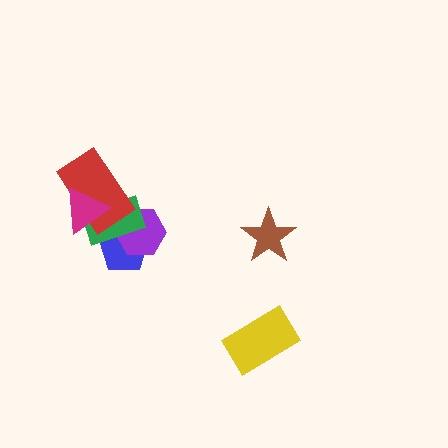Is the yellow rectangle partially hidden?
No, no other shape covers it.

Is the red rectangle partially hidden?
Yes, it is partially covered by another shape.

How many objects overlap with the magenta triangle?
2 objects overlap with the magenta triangle.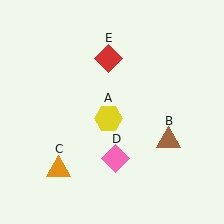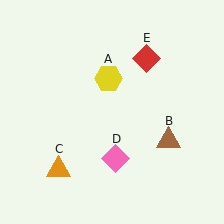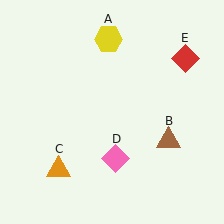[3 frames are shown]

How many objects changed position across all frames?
2 objects changed position: yellow hexagon (object A), red diamond (object E).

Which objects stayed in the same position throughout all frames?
Brown triangle (object B) and orange triangle (object C) and pink diamond (object D) remained stationary.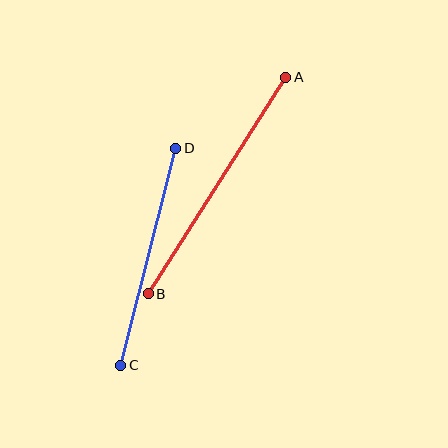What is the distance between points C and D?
The distance is approximately 224 pixels.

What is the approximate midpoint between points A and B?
The midpoint is at approximately (217, 185) pixels.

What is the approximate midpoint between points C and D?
The midpoint is at approximately (148, 257) pixels.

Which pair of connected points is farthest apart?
Points A and B are farthest apart.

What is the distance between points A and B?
The distance is approximately 257 pixels.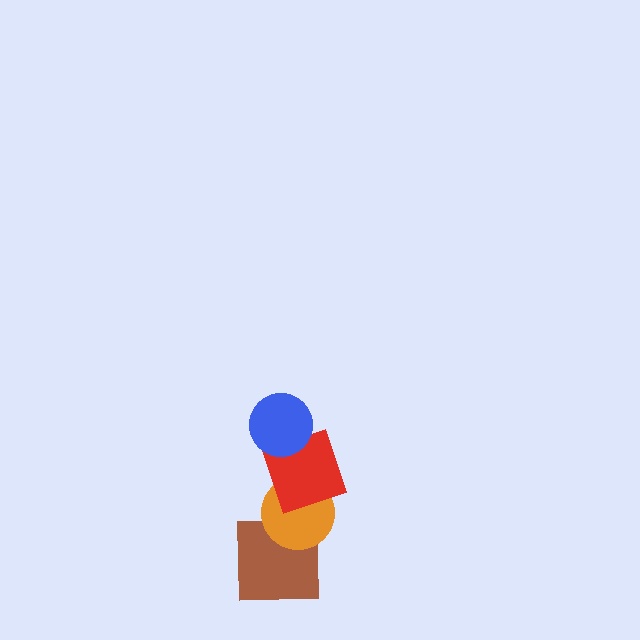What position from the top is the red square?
The red square is 2nd from the top.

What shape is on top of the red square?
The blue circle is on top of the red square.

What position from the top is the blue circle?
The blue circle is 1st from the top.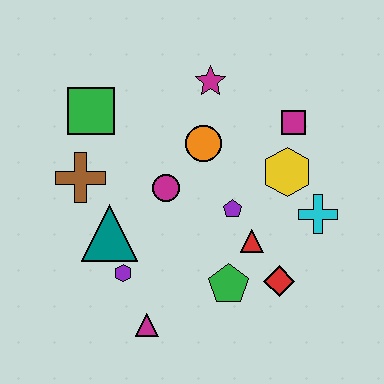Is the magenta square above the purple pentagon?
Yes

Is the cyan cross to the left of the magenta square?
No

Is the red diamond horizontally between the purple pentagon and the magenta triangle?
No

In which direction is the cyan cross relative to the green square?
The cyan cross is to the right of the green square.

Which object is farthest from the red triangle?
The green square is farthest from the red triangle.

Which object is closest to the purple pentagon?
The red triangle is closest to the purple pentagon.